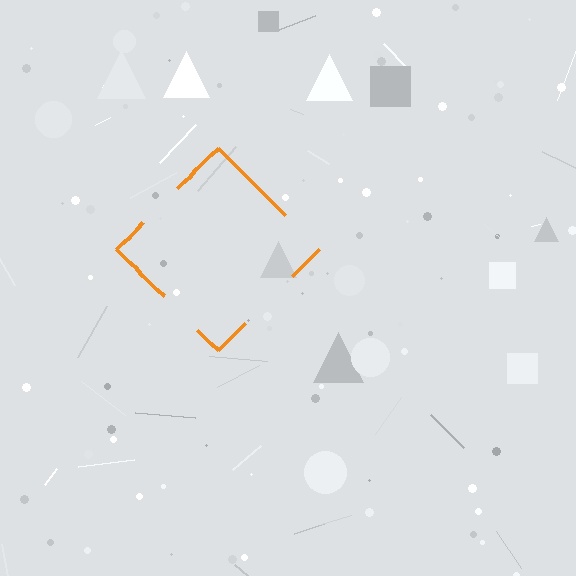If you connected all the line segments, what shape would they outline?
They would outline a diamond.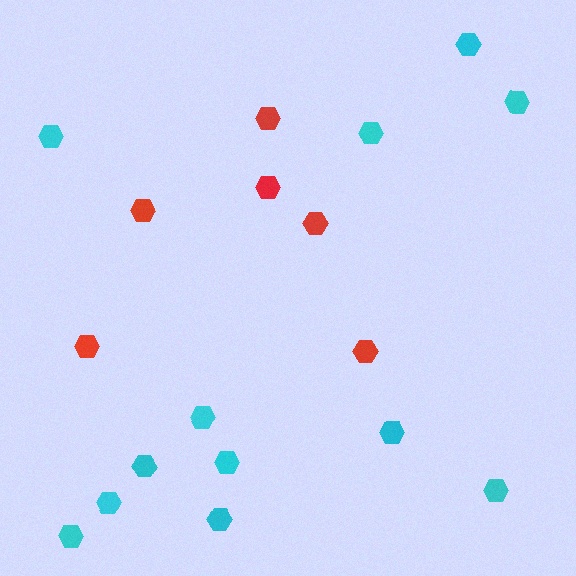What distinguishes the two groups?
There are 2 groups: one group of cyan hexagons (12) and one group of red hexagons (6).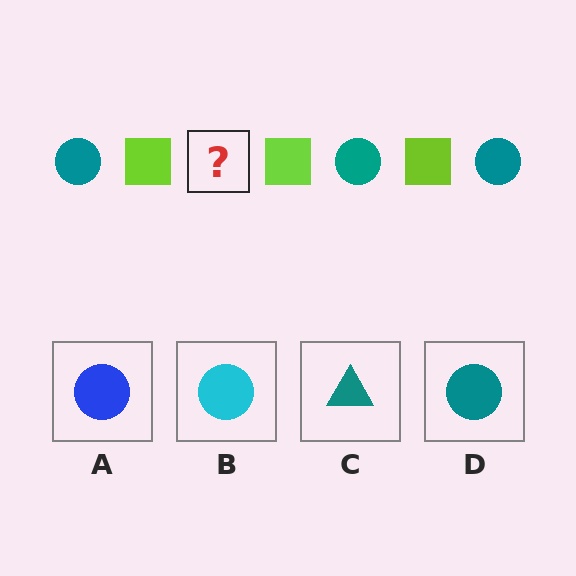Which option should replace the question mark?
Option D.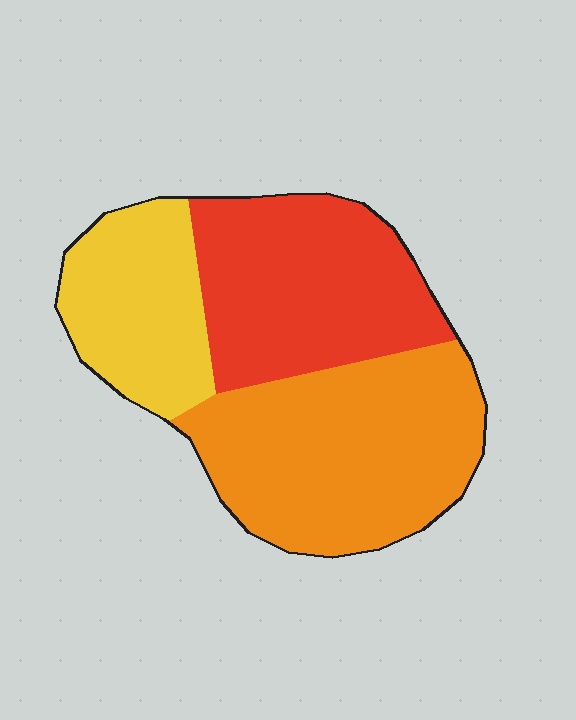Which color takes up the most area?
Orange, at roughly 40%.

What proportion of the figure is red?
Red takes up between a quarter and a half of the figure.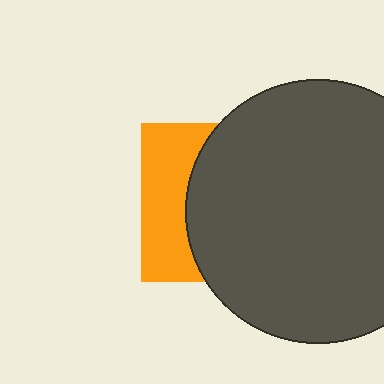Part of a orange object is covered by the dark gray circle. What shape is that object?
It is a square.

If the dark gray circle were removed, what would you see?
You would see the complete orange square.